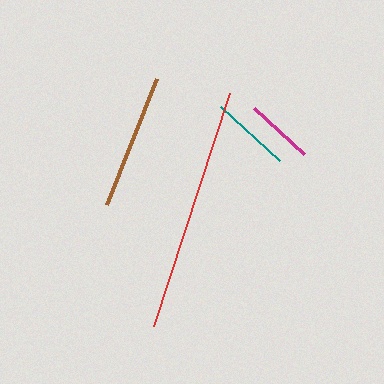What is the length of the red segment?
The red segment is approximately 244 pixels long.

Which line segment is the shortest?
The magenta line is the shortest at approximately 68 pixels.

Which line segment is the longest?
The red line is the longest at approximately 244 pixels.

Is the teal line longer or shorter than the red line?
The red line is longer than the teal line.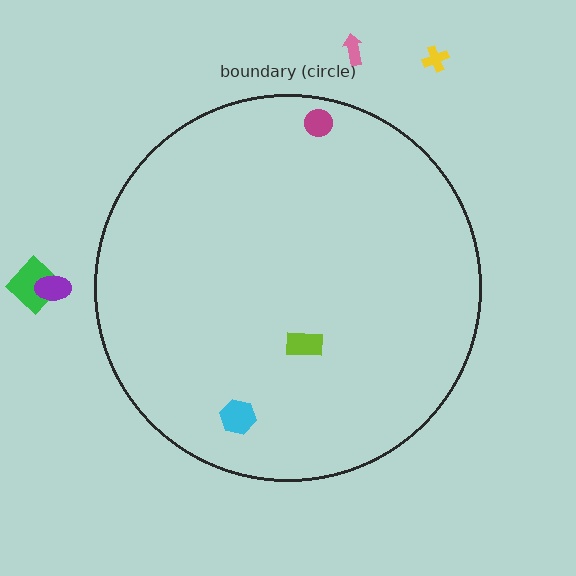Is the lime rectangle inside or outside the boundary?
Inside.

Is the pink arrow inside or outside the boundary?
Outside.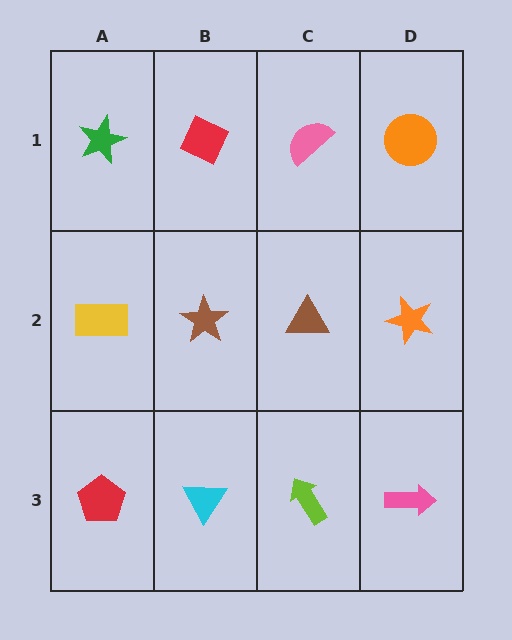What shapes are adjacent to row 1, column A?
A yellow rectangle (row 2, column A), a red diamond (row 1, column B).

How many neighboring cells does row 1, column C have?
3.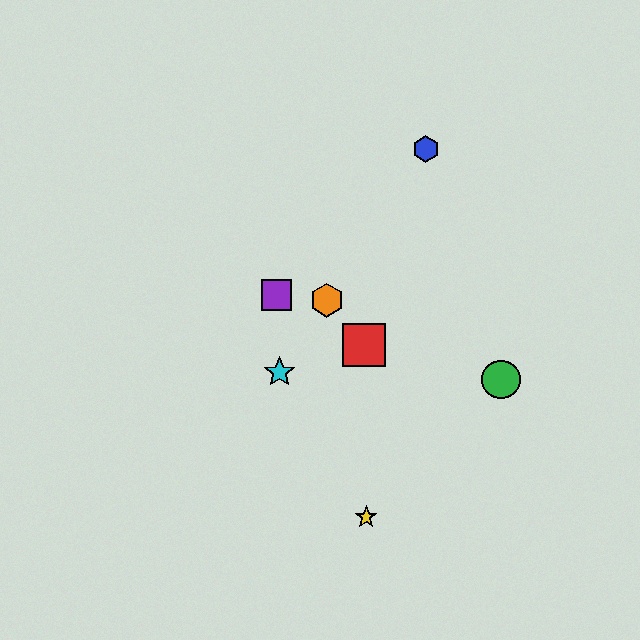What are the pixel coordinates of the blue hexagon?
The blue hexagon is at (426, 149).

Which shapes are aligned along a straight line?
The blue hexagon, the orange hexagon, the cyan star are aligned along a straight line.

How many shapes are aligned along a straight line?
3 shapes (the blue hexagon, the orange hexagon, the cyan star) are aligned along a straight line.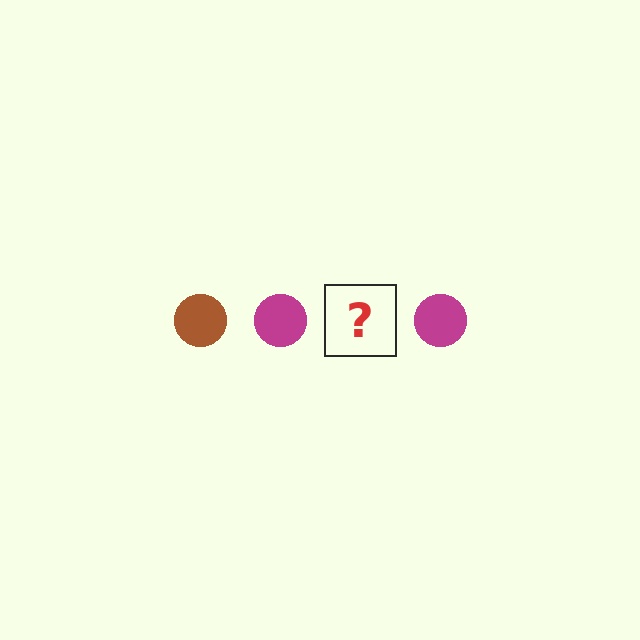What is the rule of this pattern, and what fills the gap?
The rule is that the pattern cycles through brown, magenta circles. The gap should be filled with a brown circle.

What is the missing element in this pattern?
The missing element is a brown circle.